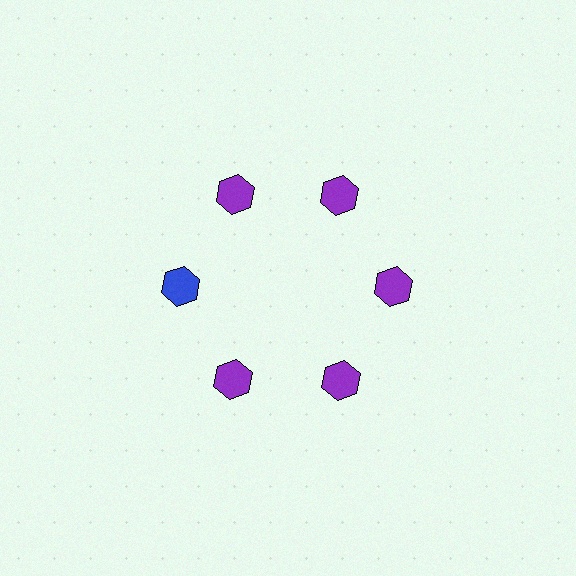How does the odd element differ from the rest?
It has a different color: blue instead of purple.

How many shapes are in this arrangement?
There are 6 shapes arranged in a ring pattern.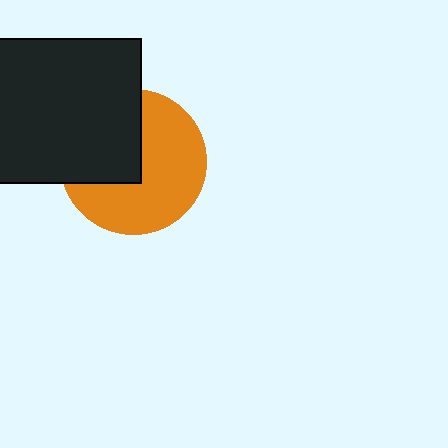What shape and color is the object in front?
The object in front is a black square.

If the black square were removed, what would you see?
You would see the complete orange circle.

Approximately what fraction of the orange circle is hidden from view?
Roughly 39% of the orange circle is hidden behind the black square.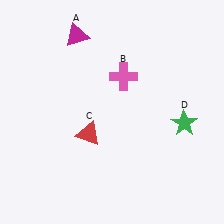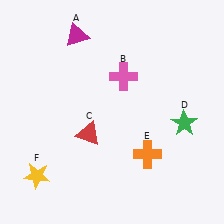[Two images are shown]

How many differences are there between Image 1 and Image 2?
There are 2 differences between the two images.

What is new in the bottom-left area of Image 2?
A yellow star (F) was added in the bottom-left area of Image 2.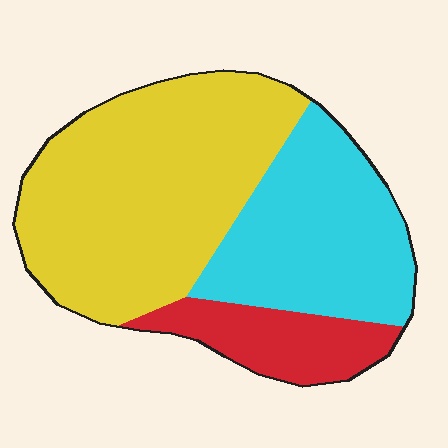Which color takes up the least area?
Red, at roughly 15%.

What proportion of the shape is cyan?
Cyan covers 33% of the shape.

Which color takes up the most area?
Yellow, at roughly 50%.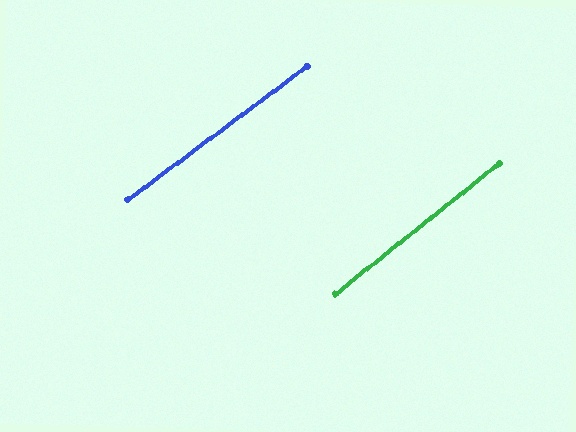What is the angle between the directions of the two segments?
Approximately 2 degrees.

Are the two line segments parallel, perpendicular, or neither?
Parallel — their directions differ by only 1.8°.